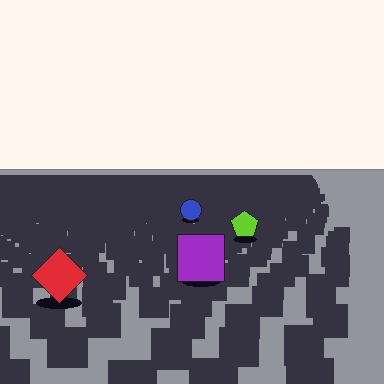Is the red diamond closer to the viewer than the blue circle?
Yes. The red diamond is closer — you can tell from the texture gradient: the ground texture is coarser near it.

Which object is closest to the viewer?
The red diamond is closest. The texture marks near it are larger and more spread out.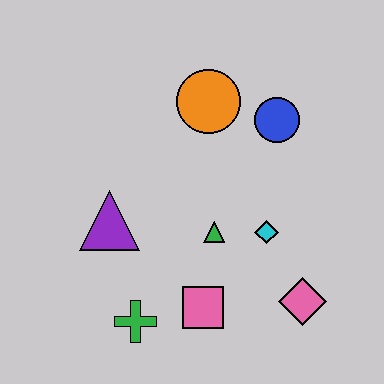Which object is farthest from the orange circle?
The green cross is farthest from the orange circle.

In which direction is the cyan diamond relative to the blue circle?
The cyan diamond is below the blue circle.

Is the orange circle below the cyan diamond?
No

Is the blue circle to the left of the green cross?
No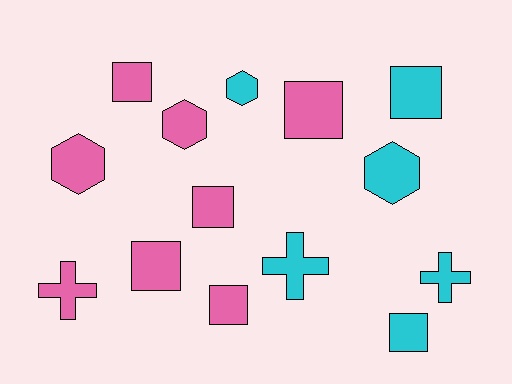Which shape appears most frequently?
Square, with 7 objects.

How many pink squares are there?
There are 5 pink squares.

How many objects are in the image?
There are 14 objects.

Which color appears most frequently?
Pink, with 8 objects.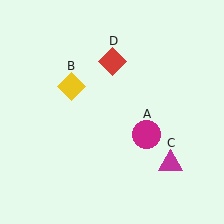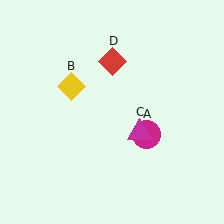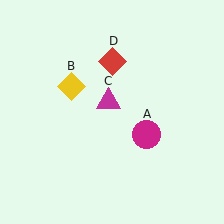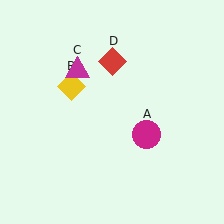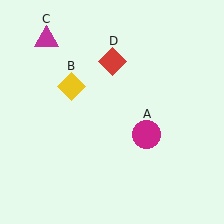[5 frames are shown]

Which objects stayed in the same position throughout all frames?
Magenta circle (object A) and yellow diamond (object B) and red diamond (object D) remained stationary.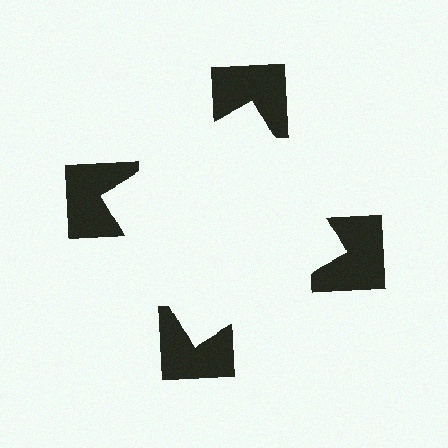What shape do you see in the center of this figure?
An illusory square — its edges are inferred from the aligned wedge cuts in the notched squares, not physically drawn.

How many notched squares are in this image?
There are 4 — one at each vertex of the illusory square.